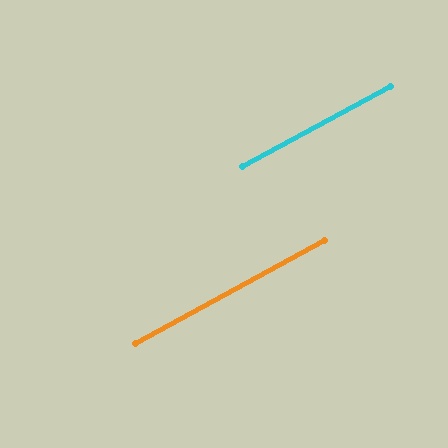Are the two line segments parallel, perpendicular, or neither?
Parallel — their directions differ by only 0.2°.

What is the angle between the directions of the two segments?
Approximately 0 degrees.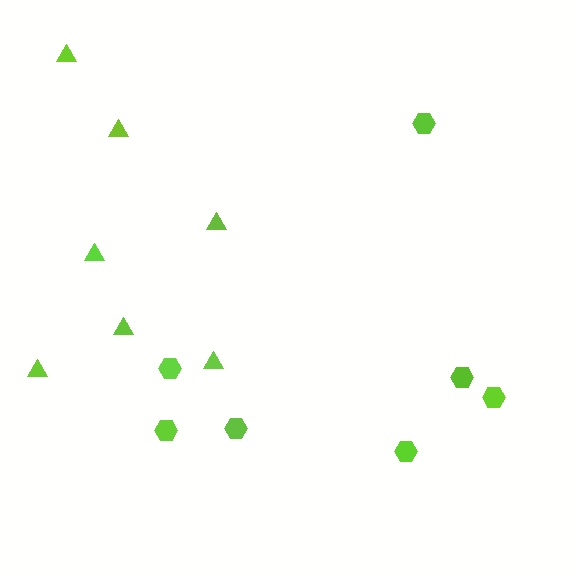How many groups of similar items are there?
There are 2 groups: one group of triangles (7) and one group of hexagons (7).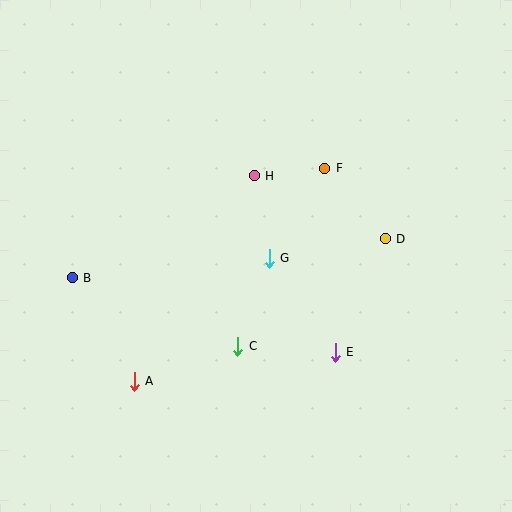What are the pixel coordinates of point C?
Point C is at (238, 346).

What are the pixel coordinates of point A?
Point A is at (134, 381).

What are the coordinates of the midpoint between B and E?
The midpoint between B and E is at (204, 315).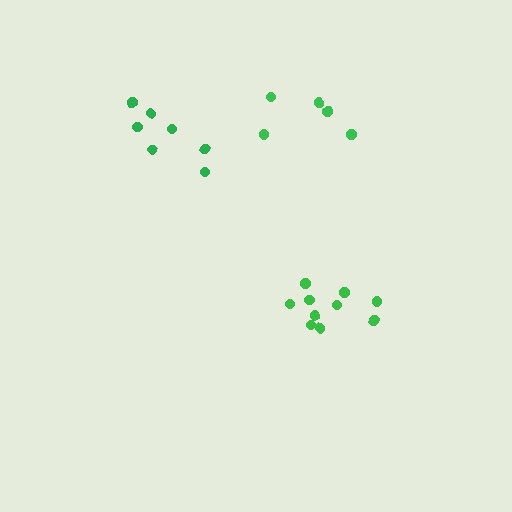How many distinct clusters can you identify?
There are 3 distinct clusters.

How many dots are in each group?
Group 1: 7 dots, Group 2: 10 dots, Group 3: 5 dots (22 total).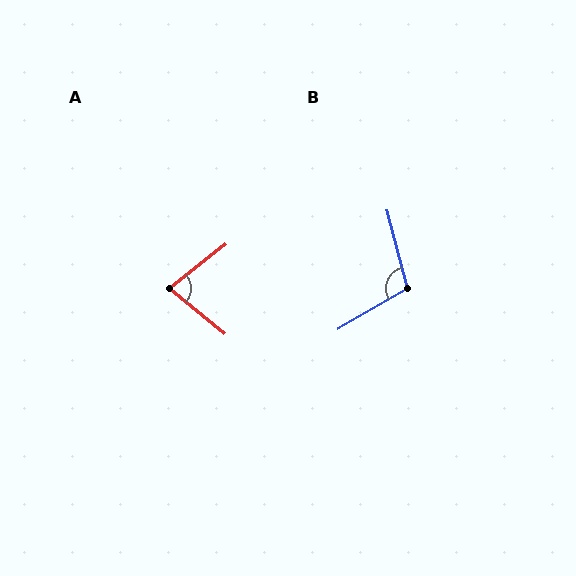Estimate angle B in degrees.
Approximately 105 degrees.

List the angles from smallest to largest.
A (78°), B (105°).